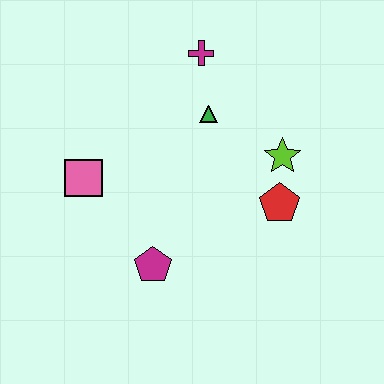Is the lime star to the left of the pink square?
No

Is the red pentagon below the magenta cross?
Yes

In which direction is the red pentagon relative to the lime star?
The red pentagon is below the lime star.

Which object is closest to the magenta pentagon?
The pink square is closest to the magenta pentagon.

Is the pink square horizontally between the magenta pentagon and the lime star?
No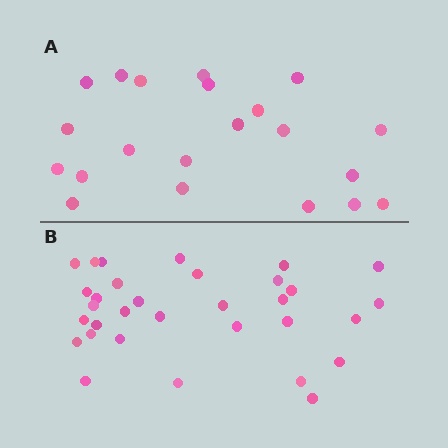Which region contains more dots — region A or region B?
Region B (the bottom region) has more dots.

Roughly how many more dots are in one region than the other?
Region B has roughly 12 or so more dots than region A.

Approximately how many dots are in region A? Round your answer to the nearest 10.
About 20 dots. (The exact count is 21, which rounds to 20.)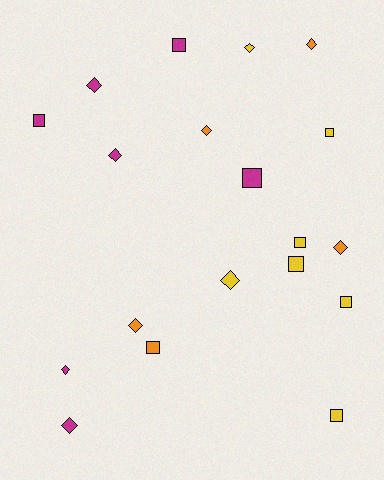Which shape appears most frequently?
Diamond, with 10 objects.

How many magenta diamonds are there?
There are 4 magenta diamonds.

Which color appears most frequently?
Magenta, with 7 objects.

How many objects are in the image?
There are 19 objects.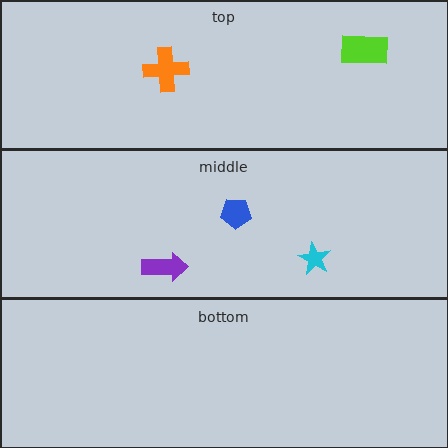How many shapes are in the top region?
2.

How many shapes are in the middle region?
3.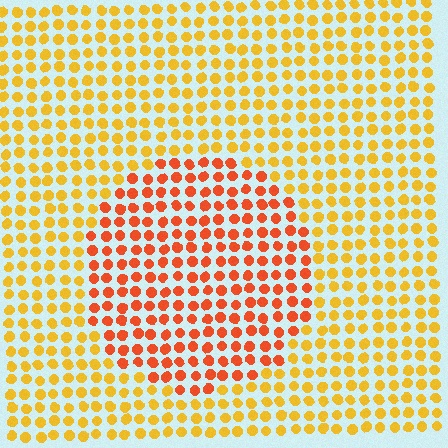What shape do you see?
I see a circle.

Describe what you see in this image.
The image is filled with small yellow elements in a uniform arrangement. A circle-shaped region is visible where the elements are tinted to a slightly different hue, forming a subtle color boundary.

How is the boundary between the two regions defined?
The boundary is defined purely by a slight shift in hue (about 34 degrees). Spacing, size, and orientation are identical on both sides.